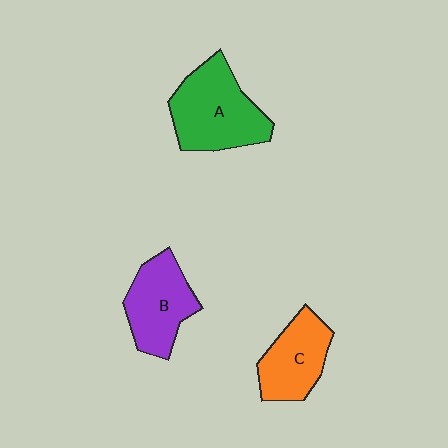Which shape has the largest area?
Shape A (green).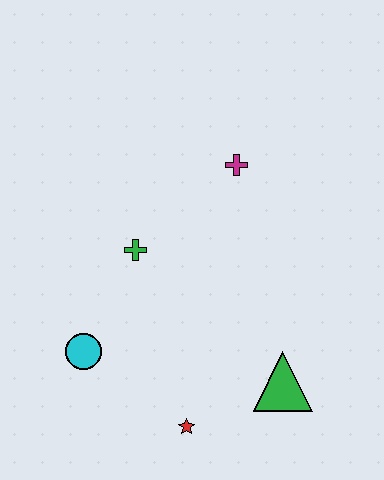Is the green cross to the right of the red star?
No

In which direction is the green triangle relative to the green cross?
The green triangle is to the right of the green cross.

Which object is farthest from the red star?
The magenta cross is farthest from the red star.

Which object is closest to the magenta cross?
The green cross is closest to the magenta cross.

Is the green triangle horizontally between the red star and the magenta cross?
No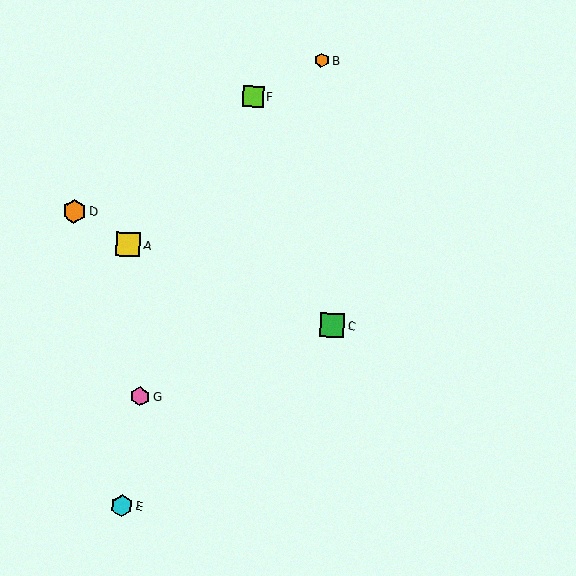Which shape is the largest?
The yellow square (labeled A) is the largest.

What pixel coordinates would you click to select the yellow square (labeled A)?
Click at (128, 245) to select the yellow square A.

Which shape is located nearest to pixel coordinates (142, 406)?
The pink hexagon (labeled G) at (140, 396) is nearest to that location.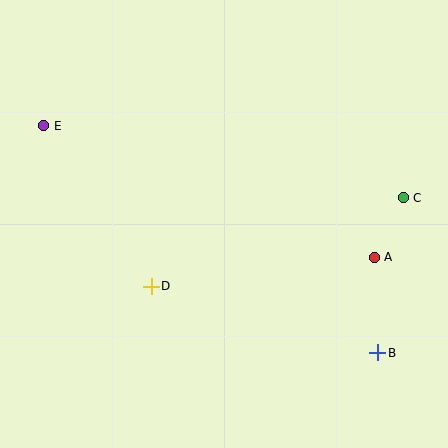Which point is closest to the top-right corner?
Point C is closest to the top-right corner.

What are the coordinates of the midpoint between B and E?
The midpoint between B and E is at (211, 239).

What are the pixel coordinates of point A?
Point A is at (374, 257).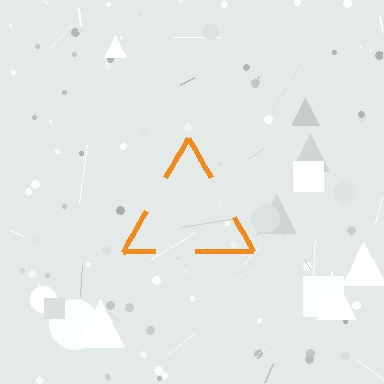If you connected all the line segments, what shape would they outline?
They would outline a triangle.